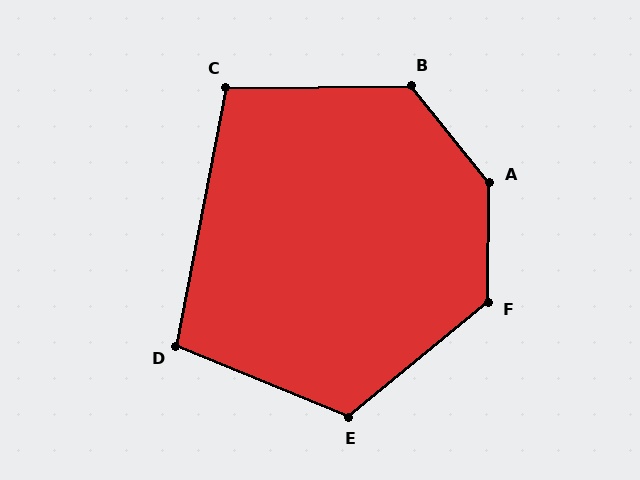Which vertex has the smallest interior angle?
D, at approximately 101 degrees.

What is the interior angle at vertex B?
Approximately 129 degrees (obtuse).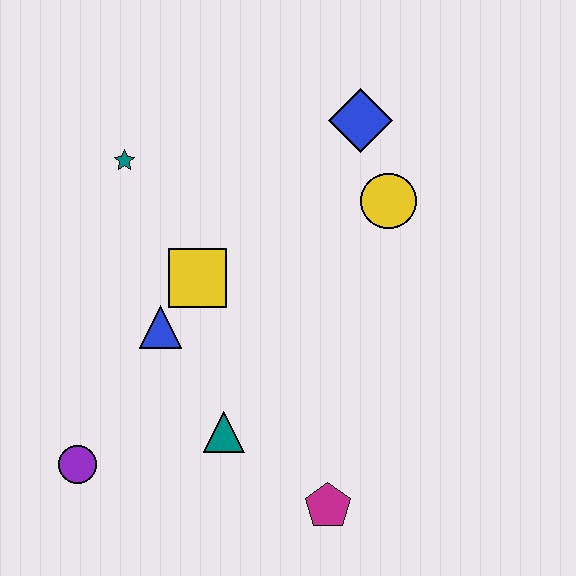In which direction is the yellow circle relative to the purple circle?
The yellow circle is to the right of the purple circle.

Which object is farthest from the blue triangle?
The blue diamond is farthest from the blue triangle.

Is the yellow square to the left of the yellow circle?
Yes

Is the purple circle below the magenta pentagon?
No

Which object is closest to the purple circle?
The teal triangle is closest to the purple circle.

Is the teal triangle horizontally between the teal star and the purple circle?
No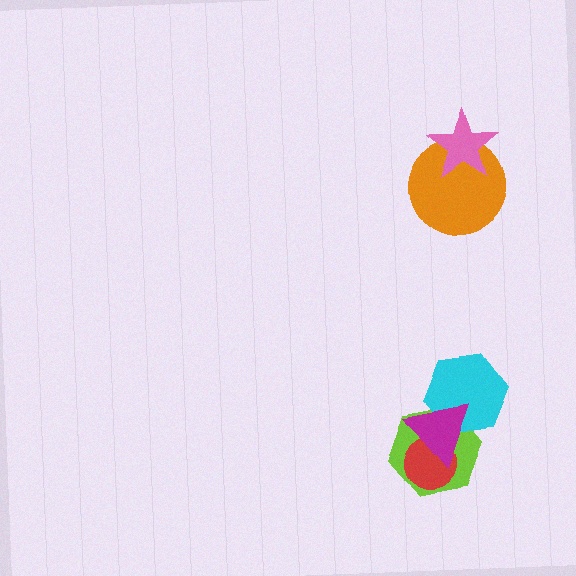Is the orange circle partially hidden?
Yes, it is partially covered by another shape.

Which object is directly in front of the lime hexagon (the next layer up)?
The red circle is directly in front of the lime hexagon.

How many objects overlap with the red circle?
2 objects overlap with the red circle.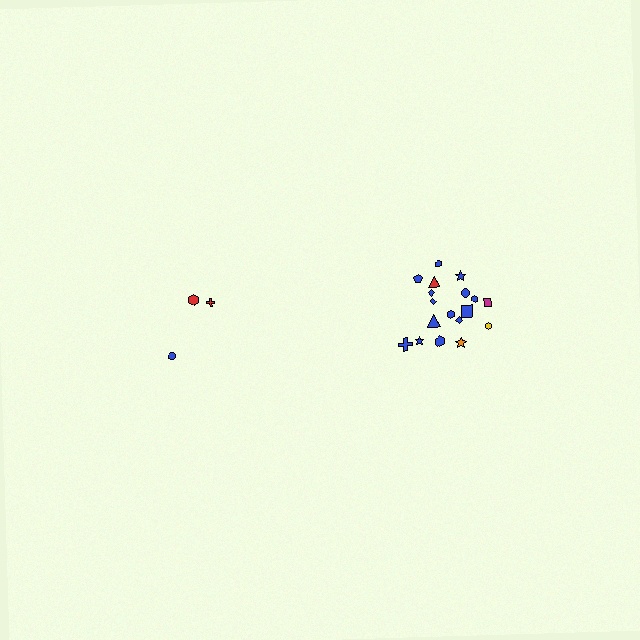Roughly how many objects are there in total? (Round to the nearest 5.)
Roughly 20 objects in total.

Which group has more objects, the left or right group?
The right group.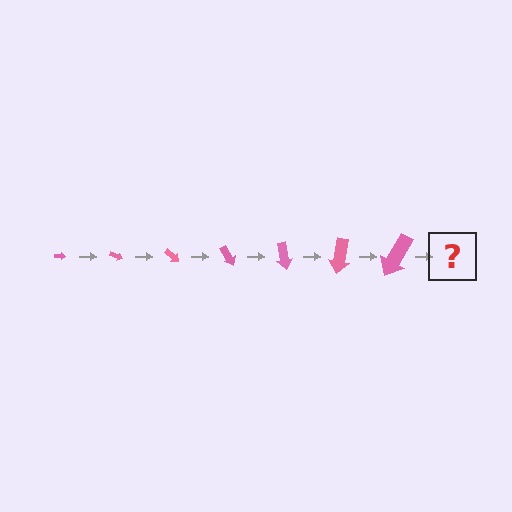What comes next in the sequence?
The next element should be an arrow, larger than the previous one and rotated 140 degrees from the start.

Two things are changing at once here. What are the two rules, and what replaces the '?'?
The two rules are that the arrow grows larger each step and it rotates 20 degrees each step. The '?' should be an arrow, larger than the previous one and rotated 140 degrees from the start.